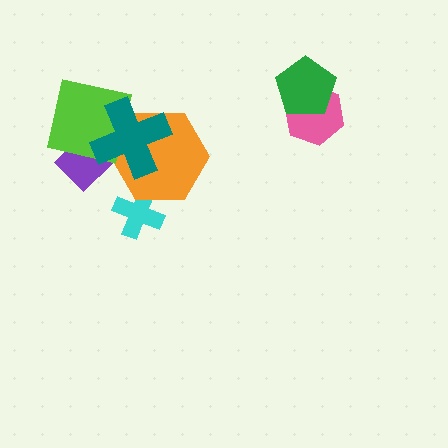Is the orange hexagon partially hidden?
Yes, it is partially covered by another shape.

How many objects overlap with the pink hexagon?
1 object overlaps with the pink hexagon.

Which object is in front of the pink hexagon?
The green pentagon is in front of the pink hexagon.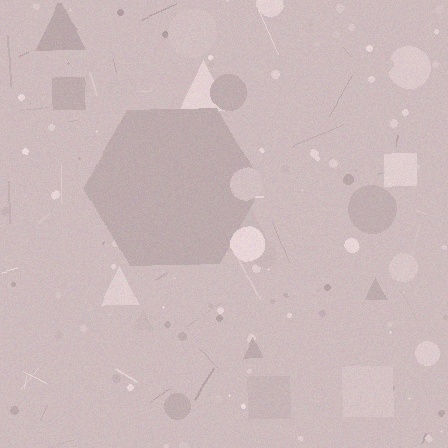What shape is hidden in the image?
A hexagon is hidden in the image.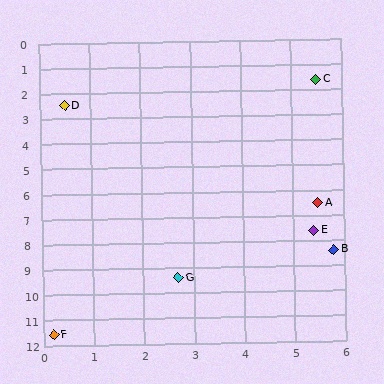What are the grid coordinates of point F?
Point F is at approximately (0.2, 11.6).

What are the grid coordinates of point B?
Point B is at approximately (5.8, 8.4).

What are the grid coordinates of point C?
Point C is at approximately (5.5, 1.6).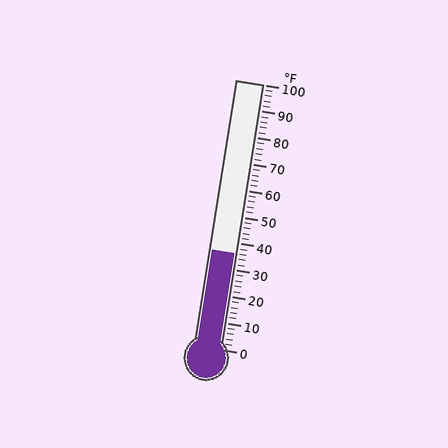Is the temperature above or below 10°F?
The temperature is above 10°F.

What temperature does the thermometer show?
The thermometer shows approximately 36°F.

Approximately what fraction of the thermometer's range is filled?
The thermometer is filled to approximately 35% of its range.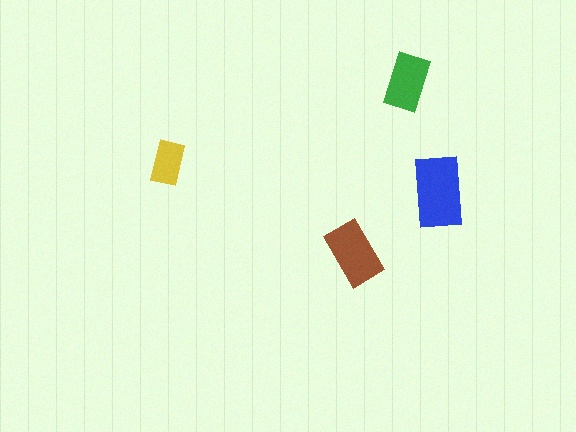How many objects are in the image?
There are 4 objects in the image.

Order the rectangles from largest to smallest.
the blue one, the brown one, the green one, the yellow one.